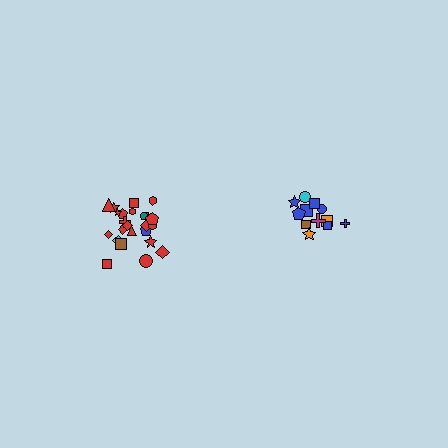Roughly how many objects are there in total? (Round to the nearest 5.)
Roughly 35 objects in total.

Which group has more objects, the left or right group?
The left group.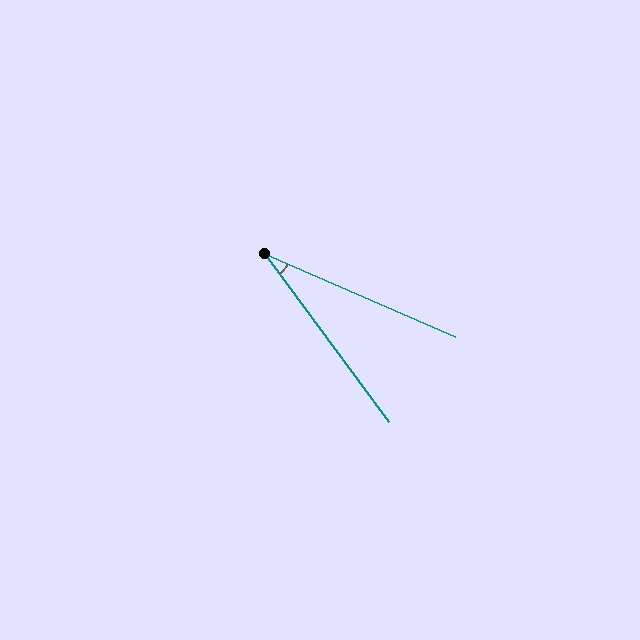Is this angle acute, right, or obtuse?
It is acute.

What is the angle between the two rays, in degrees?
Approximately 30 degrees.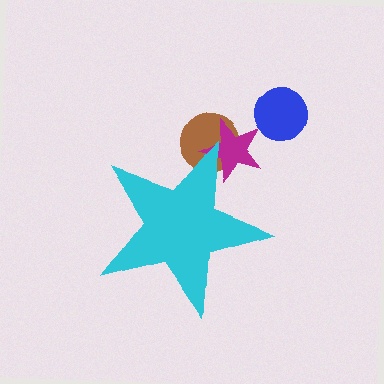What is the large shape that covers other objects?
A cyan star.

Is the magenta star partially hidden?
Yes, the magenta star is partially hidden behind the cyan star.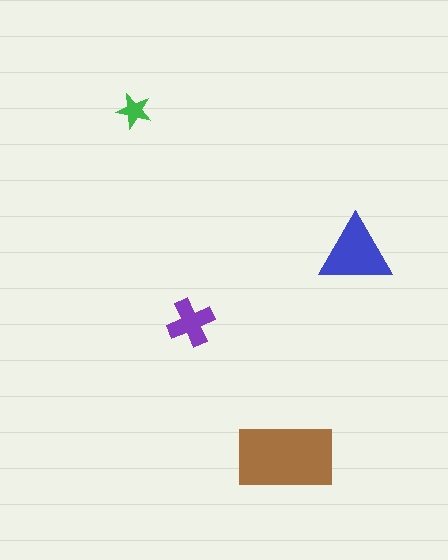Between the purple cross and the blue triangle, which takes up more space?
The blue triangle.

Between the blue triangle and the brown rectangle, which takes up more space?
The brown rectangle.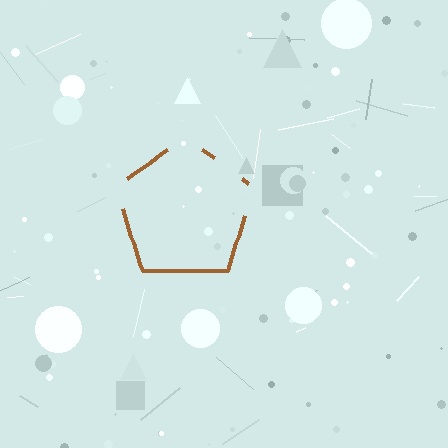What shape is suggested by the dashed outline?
The dashed outline suggests a pentagon.